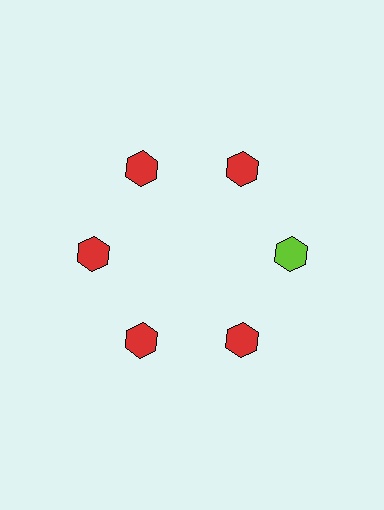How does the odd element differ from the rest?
It has a different color: lime instead of red.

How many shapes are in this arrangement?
There are 6 shapes arranged in a ring pattern.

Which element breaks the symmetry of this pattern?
The lime hexagon at roughly the 3 o'clock position breaks the symmetry. All other shapes are red hexagons.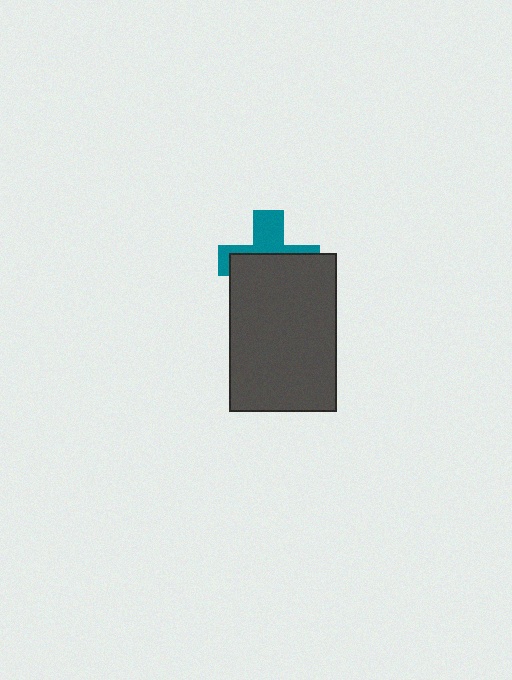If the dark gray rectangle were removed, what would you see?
You would see the complete teal cross.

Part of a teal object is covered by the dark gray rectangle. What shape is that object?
It is a cross.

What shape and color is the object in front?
The object in front is a dark gray rectangle.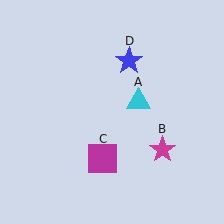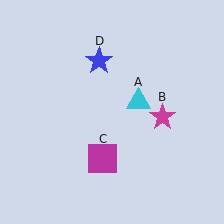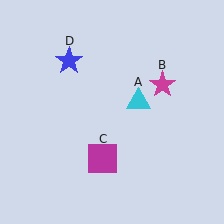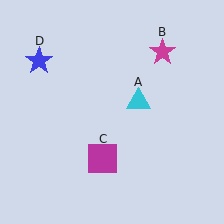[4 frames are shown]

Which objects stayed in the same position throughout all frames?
Cyan triangle (object A) and magenta square (object C) remained stationary.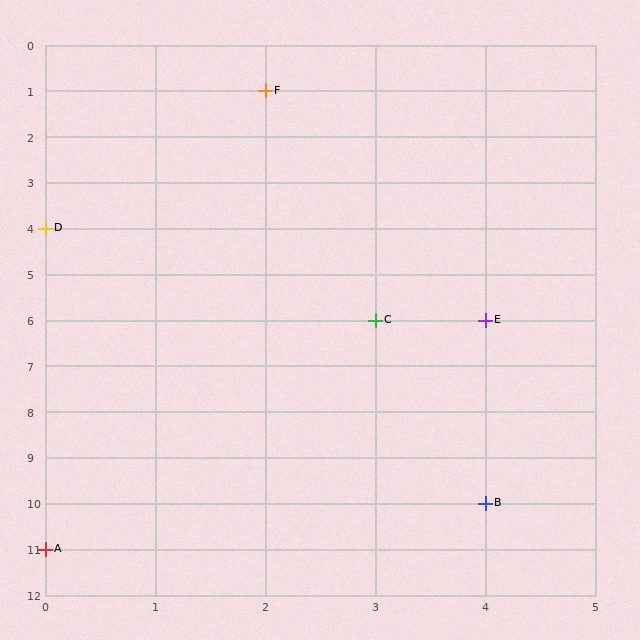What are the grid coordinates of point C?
Point C is at grid coordinates (3, 6).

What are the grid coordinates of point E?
Point E is at grid coordinates (4, 6).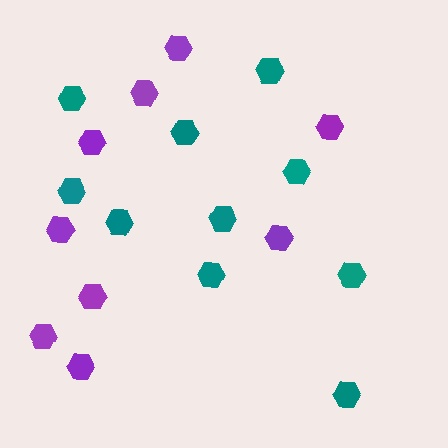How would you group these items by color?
There are 2 groups: one group of purple hexagons (9) and one group of teal hexagons (10).